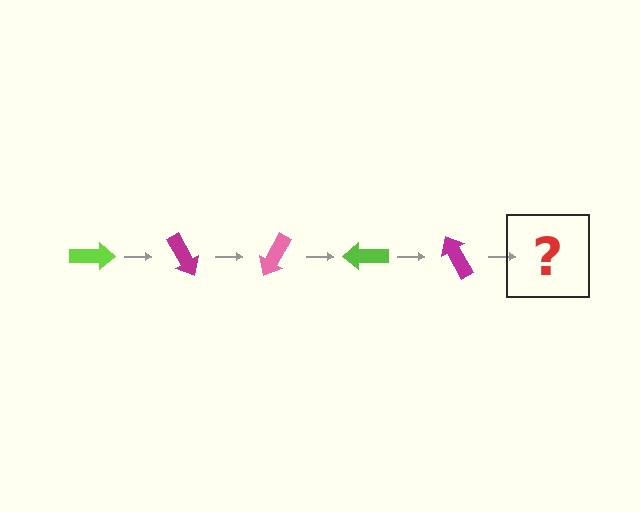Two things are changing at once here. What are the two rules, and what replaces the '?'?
The two rules are that it rotates 60 degrees each step and the color cycles through lime, magenta, and pink. The '?' should be a pink arrow, rotated 300 degrees from the start.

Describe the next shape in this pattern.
It should be a pink arrow, rotated 300 degrees from the start.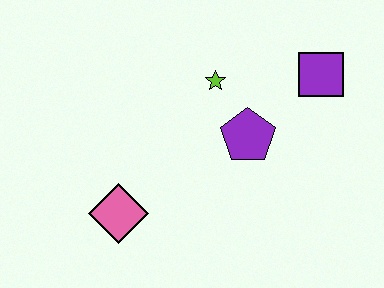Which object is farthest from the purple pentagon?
The pink diamond is farthest from the purple pentagon.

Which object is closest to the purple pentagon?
The lime star is closest to the purple pentagon.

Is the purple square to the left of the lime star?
No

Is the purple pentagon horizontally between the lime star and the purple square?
Yes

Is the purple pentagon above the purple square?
No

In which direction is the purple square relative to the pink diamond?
The purple square is to the right of the pink diamond.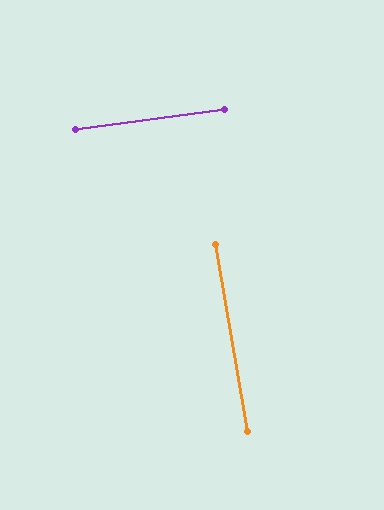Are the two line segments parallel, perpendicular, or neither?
Perpendicular — they meet at approximately 88°.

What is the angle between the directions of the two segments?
Approximately 88 degrees.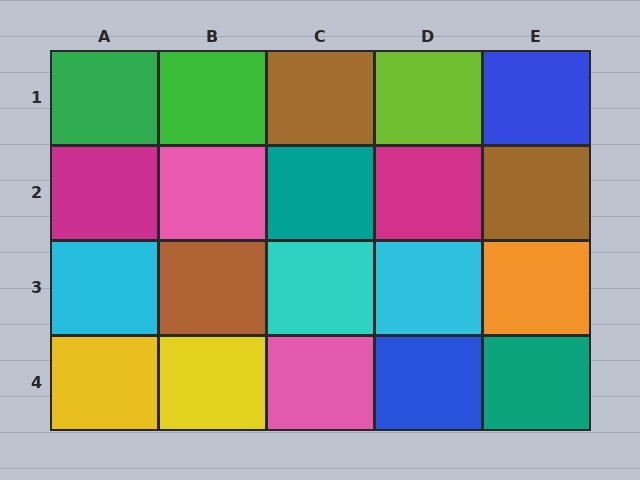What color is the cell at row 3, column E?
Orange.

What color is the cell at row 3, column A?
Cyan.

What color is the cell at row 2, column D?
Magenta.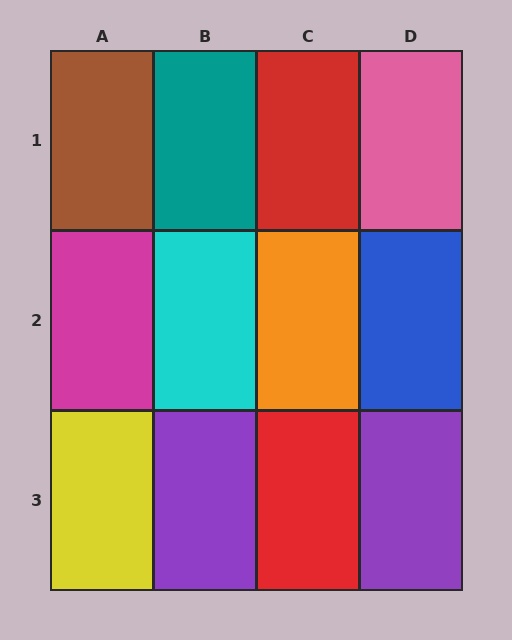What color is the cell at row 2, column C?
Orange.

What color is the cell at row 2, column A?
Magenta.